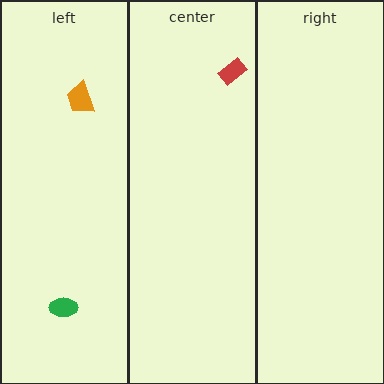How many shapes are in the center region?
1.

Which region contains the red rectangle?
The center region.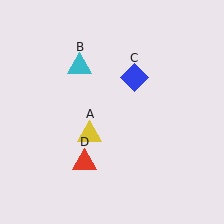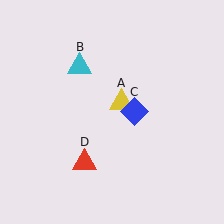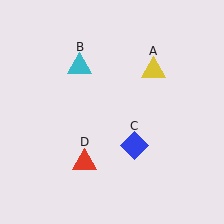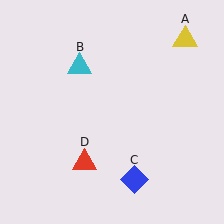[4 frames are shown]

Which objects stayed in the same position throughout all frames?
Cyan triangle (object B) and red triangle (object D) remained stationary.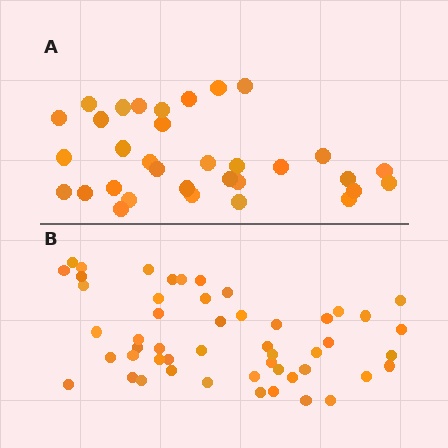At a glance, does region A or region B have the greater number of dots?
Region B (the bottom region) has more dots.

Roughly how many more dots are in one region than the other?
Region B has approximately 20 more dots than region A.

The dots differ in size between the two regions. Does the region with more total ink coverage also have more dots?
No. Region A has more total ink coverage because its dots are larger, but region B actually contains more individual dots. Total area can be misleading — the number of items is what matters here.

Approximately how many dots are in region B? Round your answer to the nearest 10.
About 50 dots. (The exact count is 51, which rounds to 50.)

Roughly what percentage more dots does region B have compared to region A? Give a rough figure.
About 55% more.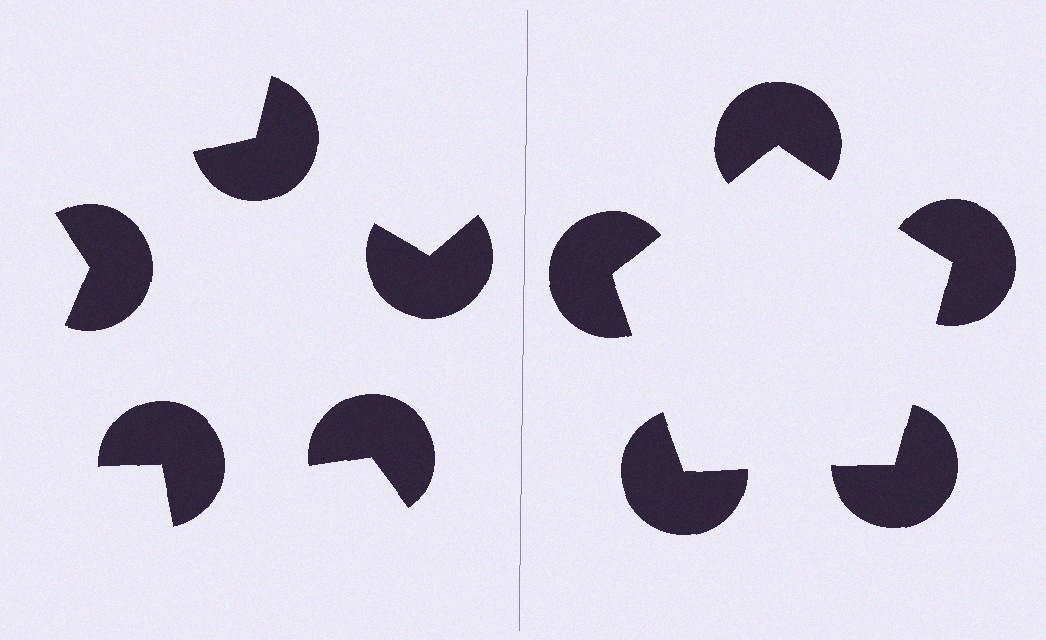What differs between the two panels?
The pac-man discs are positioned identically on both sides; only the wedge orientations differ. On the right they align to a pentagon; on the left they are misaligned.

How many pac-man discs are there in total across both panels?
10 — 5 on each side.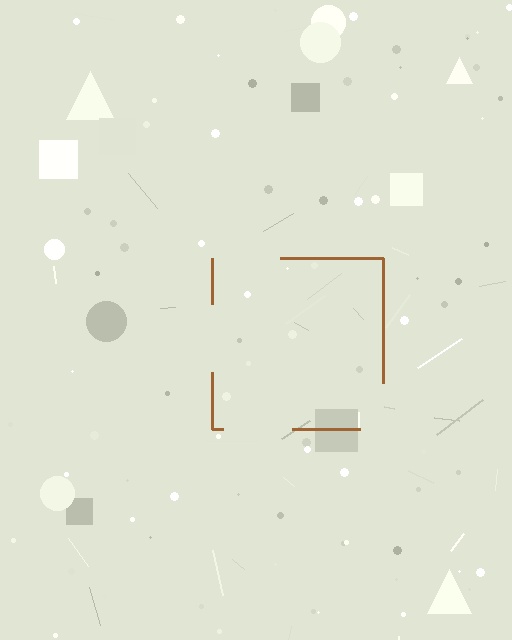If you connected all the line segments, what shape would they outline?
They would outline a square.